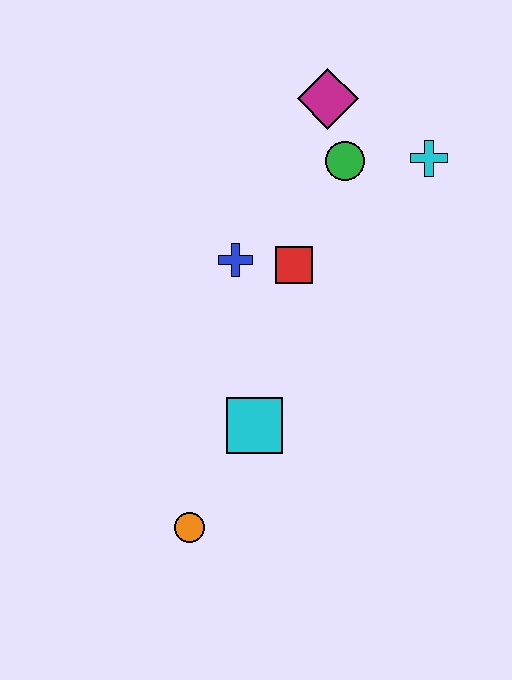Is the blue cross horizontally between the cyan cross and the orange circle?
Yes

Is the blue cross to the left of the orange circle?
No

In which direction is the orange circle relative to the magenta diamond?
The orange circle is below the magenta diamond.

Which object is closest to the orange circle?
The cyan square is closest to the orange circle.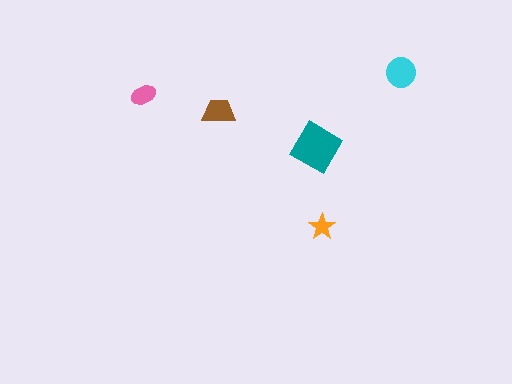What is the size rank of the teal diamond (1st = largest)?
1st.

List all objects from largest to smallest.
The teal diamond, the cyan circle, the brown trapezoid, the pink ellipse, the orange star.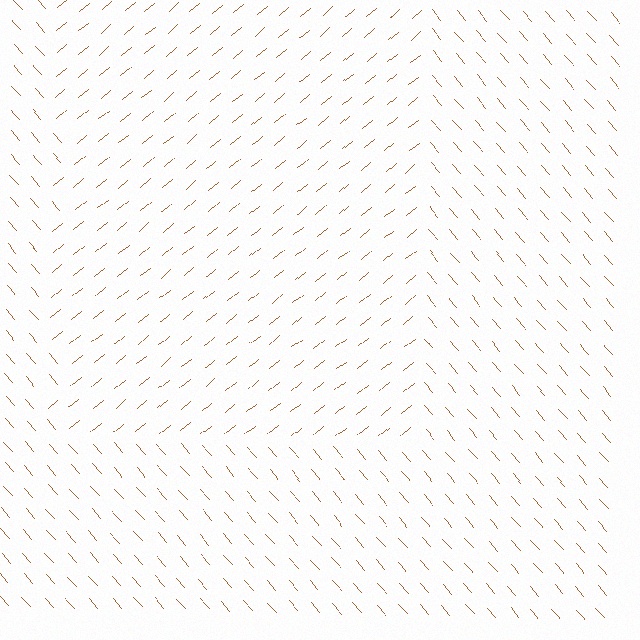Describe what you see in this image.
The image is filled with small brown line segments. A rectangle region in the image has lines oriented differently from the surrounding lines, creating a visible texture boundary.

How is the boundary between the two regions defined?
The boundary is defined purely by a change in line orientation (approximately 88 degrees difference). All lines are the same color and thickness.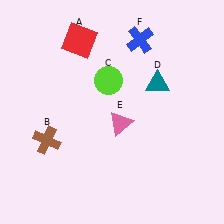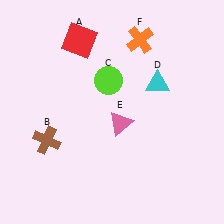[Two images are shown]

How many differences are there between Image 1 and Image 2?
There are 2 differences between the two images.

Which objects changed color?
D changed from teal to cyan. F changed from blue to orange.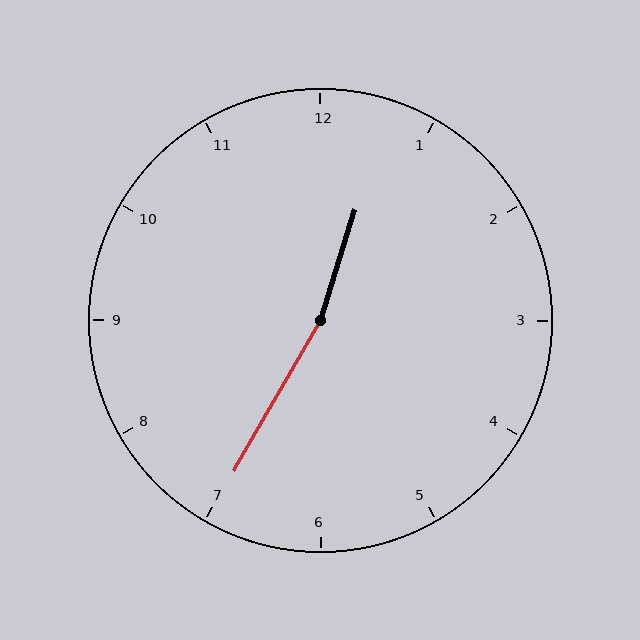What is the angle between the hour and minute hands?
Approximately 168 degrees.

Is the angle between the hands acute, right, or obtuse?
It is obtuse.